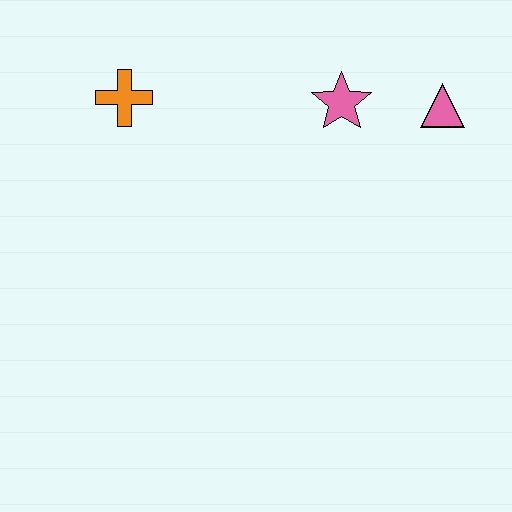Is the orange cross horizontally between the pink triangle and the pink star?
No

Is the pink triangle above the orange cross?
No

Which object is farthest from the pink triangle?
The orange cross is farthest from the pink triangle.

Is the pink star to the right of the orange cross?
Yes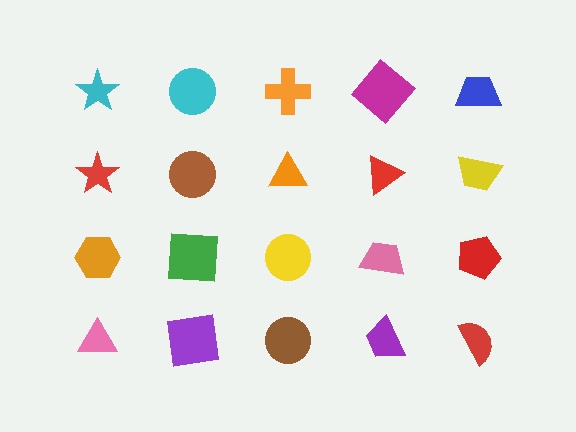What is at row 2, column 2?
A brown circle.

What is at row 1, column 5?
A blue trapezoid.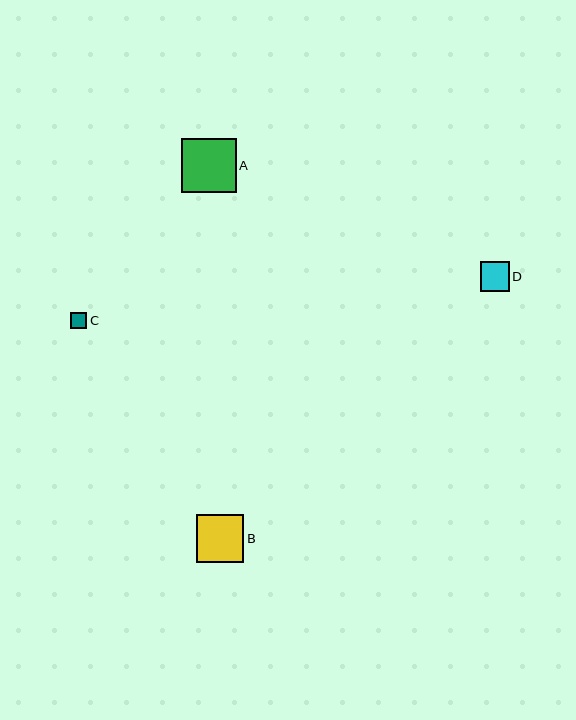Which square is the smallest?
Square C is the smallest with a size of approximately 16 pixels.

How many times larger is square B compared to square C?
Square B is approximately 2.9 times the size of square C.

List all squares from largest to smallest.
From largest to smallest: A, B, D, C.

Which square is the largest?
Square A is the largest with a size of approximately 54 pixels.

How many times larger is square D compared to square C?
Square D is approximately 1.8 times the size of square C.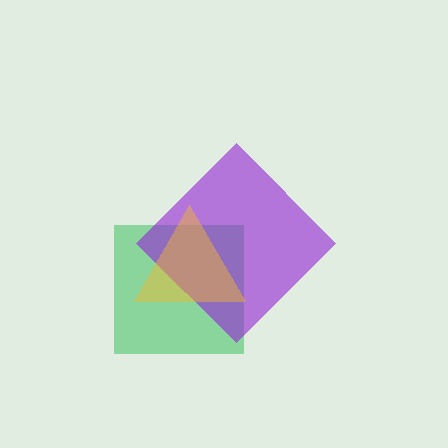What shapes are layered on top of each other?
The layered shapes are: a green square, a purple diamond, a yellow triangle.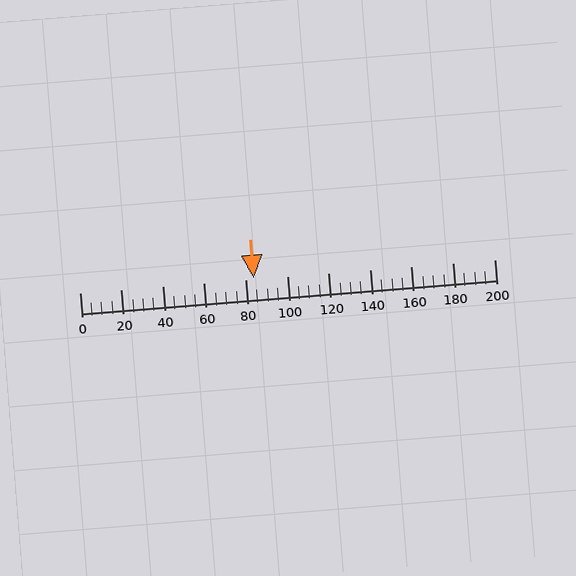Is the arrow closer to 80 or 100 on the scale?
The arrow is closer to 80.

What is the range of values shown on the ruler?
The ruler shows values from 0 to 200.